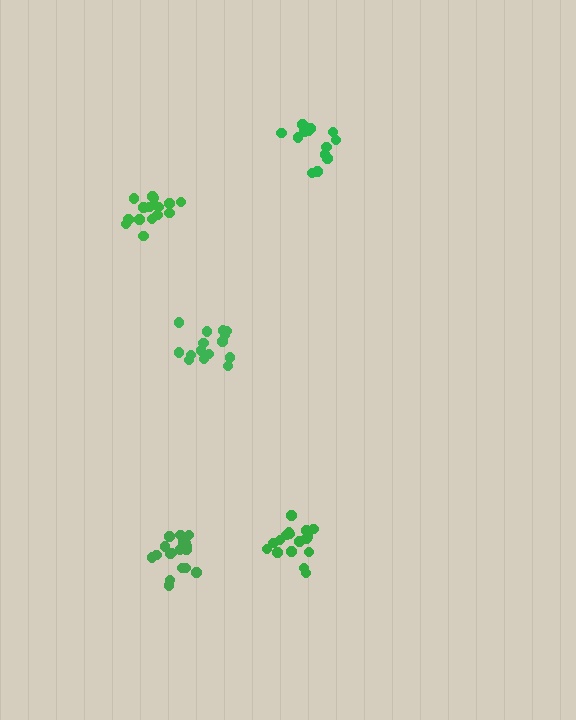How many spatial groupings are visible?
There are 5 spatial groupings.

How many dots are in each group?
Group 1: 13 dots, Group 2: 16 dots, Group 3: 17 dots, Group 4: 15 dots, Group 5: 18 dots (79 total).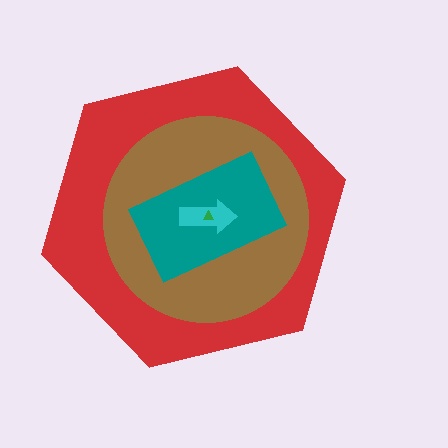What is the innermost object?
The green triangle.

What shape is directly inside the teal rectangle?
The cyan arrow.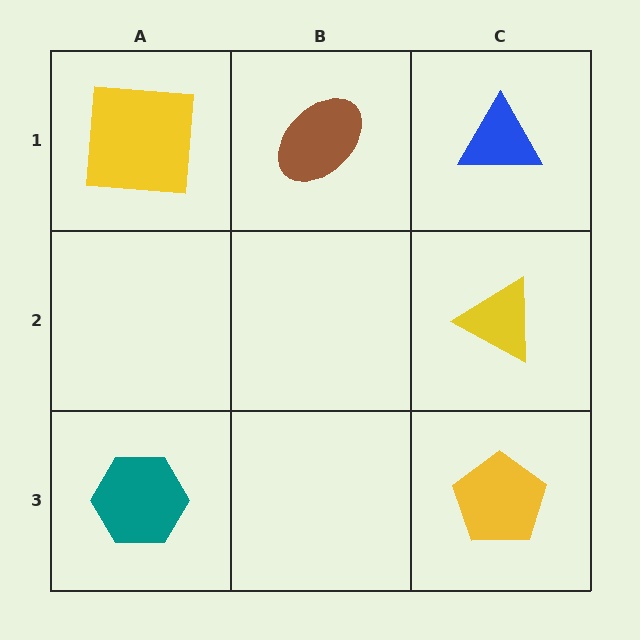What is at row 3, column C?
A yellow pentagon.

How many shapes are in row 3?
2 shapes.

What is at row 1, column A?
A yellow square.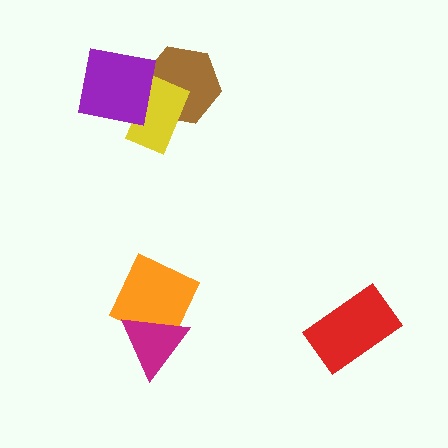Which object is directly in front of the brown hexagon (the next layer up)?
The yellow rectangle is directly in front of the brown hexagon.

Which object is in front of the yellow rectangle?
The purple square is in front of the yellow rectangle.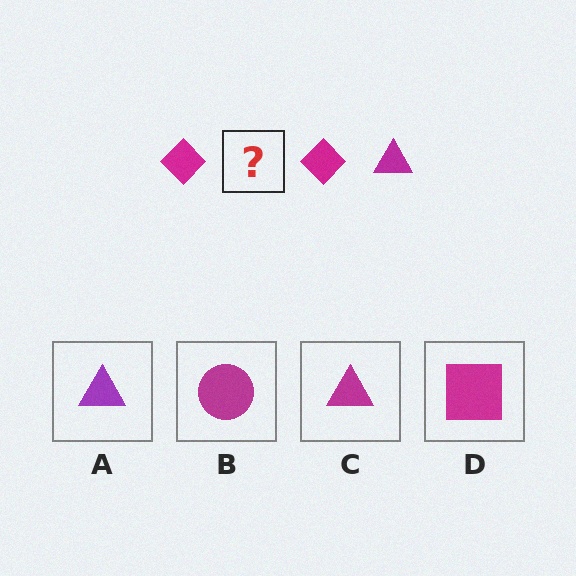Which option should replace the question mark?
Option C.